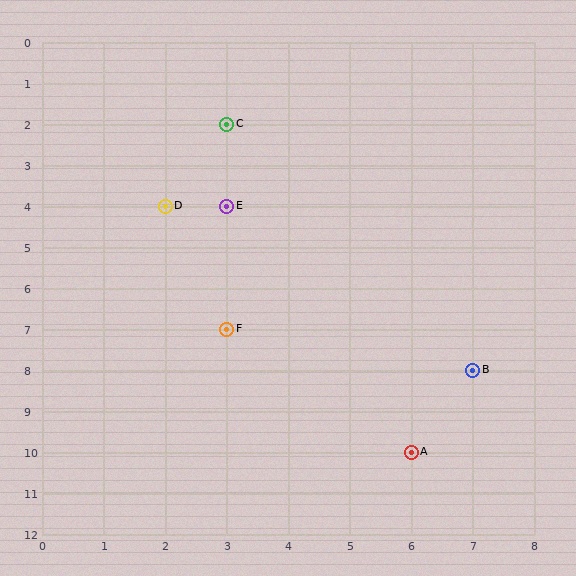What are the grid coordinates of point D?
Point D is at grid coordinates (2, 4).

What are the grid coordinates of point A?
Point A is at grid coordinates (6, 10).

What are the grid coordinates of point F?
Point F is at grid coordinates (3, 7).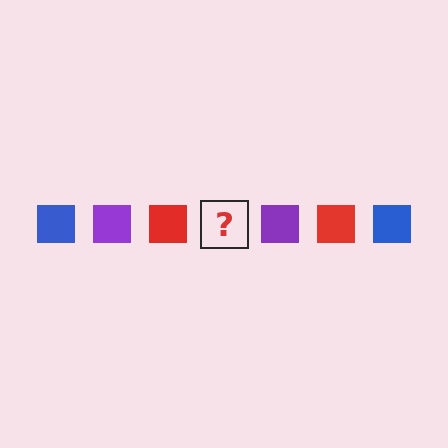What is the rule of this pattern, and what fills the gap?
The rule is that the pattern cycles through blue, purple, red squares. The gap should be filled with a blue square.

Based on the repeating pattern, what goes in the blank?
The blank should be a blue square.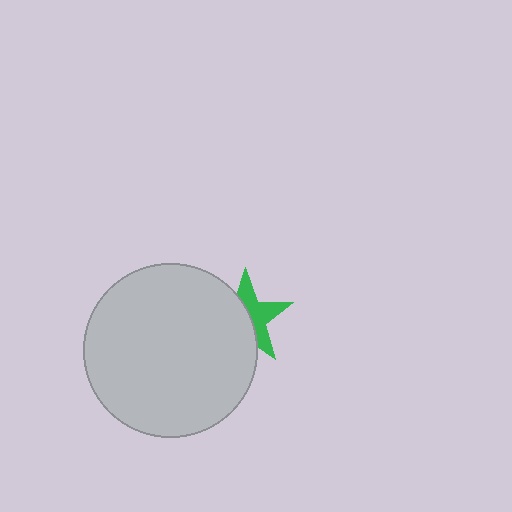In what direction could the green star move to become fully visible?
The green star could move right. That would shift it out from behind the light gray circle entirely.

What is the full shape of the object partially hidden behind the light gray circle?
The partially hidden object is a green star.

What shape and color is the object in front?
The object in front is a light gray circle.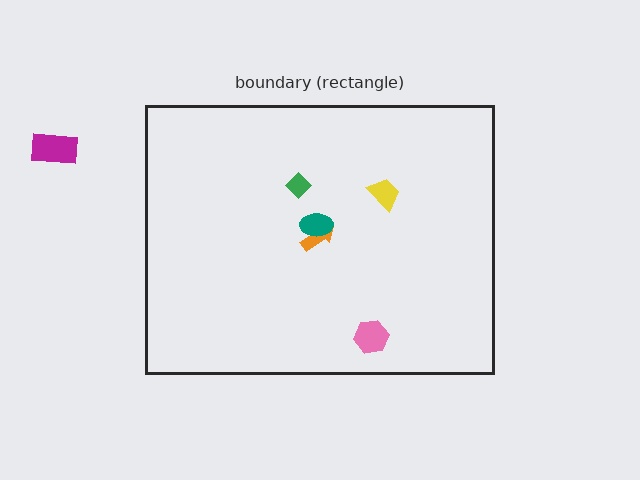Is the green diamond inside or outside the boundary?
Inside.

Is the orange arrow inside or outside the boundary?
Inside.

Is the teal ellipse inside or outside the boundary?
Inside.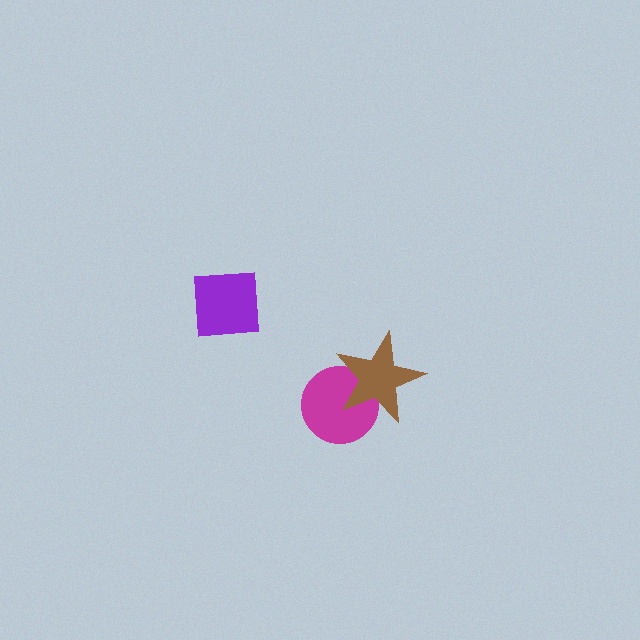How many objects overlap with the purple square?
0 objects overlap with the purple square.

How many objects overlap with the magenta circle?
1 object overlaps with the magenta circle.